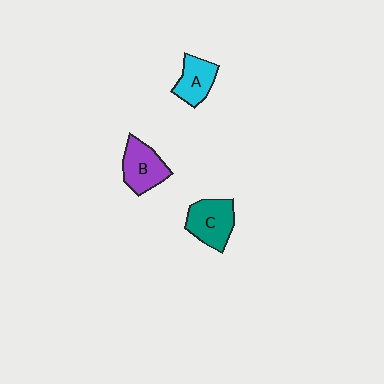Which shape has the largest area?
Shape C (teal).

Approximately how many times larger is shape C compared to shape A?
Approximately 1.3 times.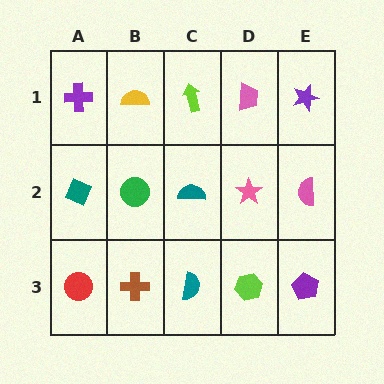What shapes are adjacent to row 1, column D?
A pink star (row 2, column D), a lime arrow (row 1, column C), a purple star (row 1, column E).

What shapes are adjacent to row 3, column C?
A teal semicircle (row 2, column C), a brown cross (row 3, column B), a lime hexagon (row 3, column D).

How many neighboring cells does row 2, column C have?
4.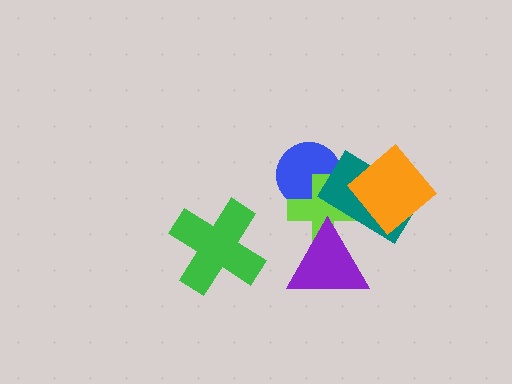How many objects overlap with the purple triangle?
2 objects overlap with the purple triangle.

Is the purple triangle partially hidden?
No, no other shape covers it.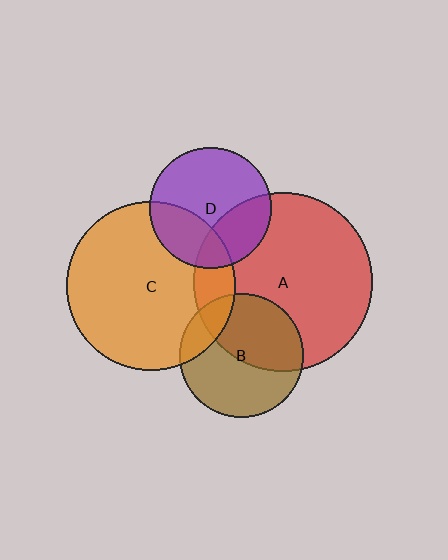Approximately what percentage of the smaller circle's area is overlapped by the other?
Approximately 50%.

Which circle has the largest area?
Circle A (red).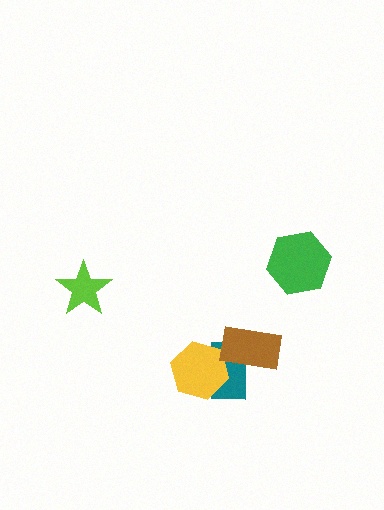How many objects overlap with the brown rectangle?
1 object overlaps with the brown rectangle.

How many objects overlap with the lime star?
0 objects overlap with the lime star.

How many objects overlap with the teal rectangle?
2 objects overlap with the teal rectangle.